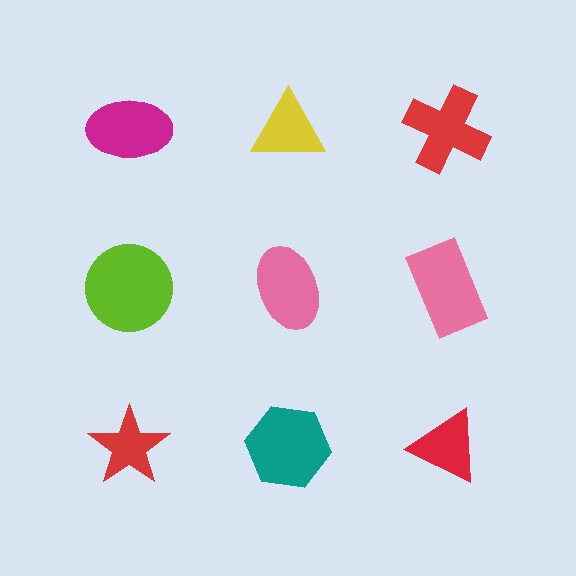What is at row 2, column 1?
A lime circle.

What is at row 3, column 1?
A red star.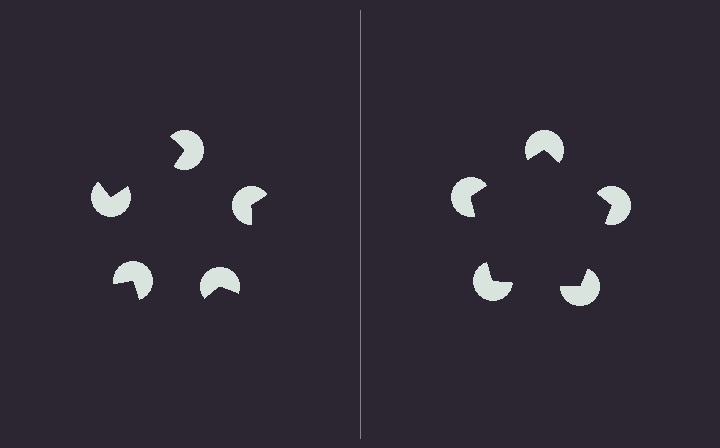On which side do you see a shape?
An illusory pentagon appears on the right side. On the left side the wedge cuts are rotated, so no coherent shape forms.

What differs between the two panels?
The pac-man discs are positioned identically on both sides; only the wedge orientations differ. On the right they align to a pentagon; on the left they are misaligned.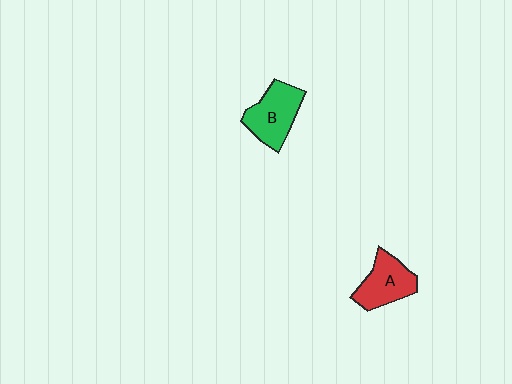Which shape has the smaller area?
Shape A (red).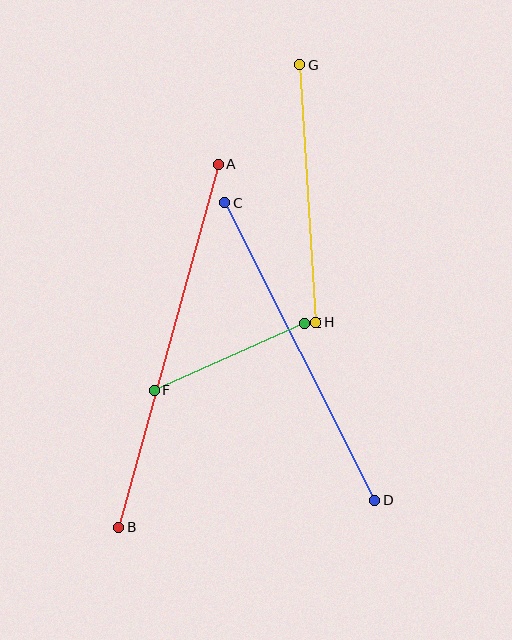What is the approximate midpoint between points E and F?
The midpoint is at approximately (230, 357) pixels.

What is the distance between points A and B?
The distance is approximately 376 pixels.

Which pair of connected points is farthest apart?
Points A and B are farthest apart.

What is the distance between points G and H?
The distance is approximately 258 pixels.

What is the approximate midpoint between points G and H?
The midpoint is at approximately (308, 193) pixels.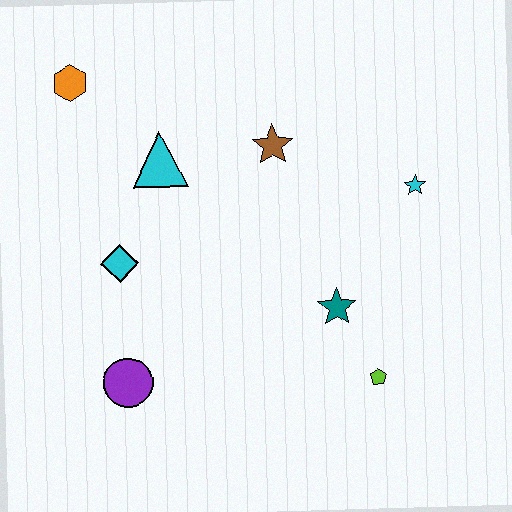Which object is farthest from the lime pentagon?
The orange hexagon is farthest from the lime pentagon.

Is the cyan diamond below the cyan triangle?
Yes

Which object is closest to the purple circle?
The cyan diamond is closest to the purple circle.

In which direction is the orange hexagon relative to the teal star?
The orange hexagon is to the left of the teal star.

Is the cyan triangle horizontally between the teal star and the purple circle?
Yes